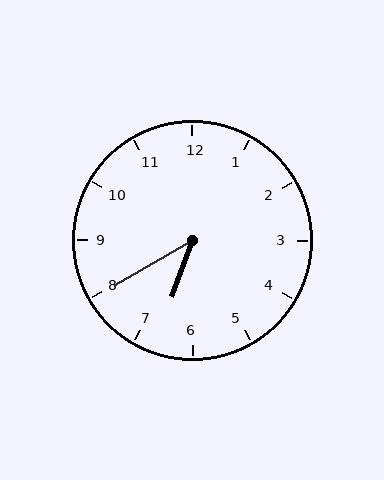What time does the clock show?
6:40.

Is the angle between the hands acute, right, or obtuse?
It is acute.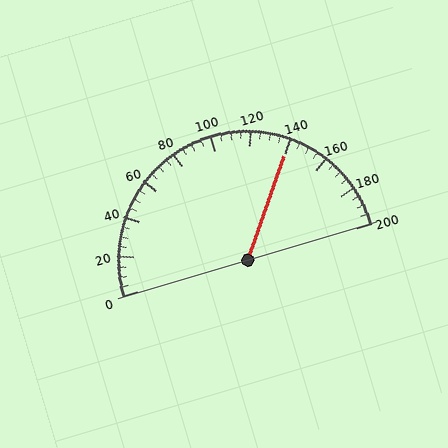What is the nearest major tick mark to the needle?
The nearest major tick mark is 140.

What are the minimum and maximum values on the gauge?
The gauge ranges from 0 to 200.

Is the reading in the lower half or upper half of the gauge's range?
The reading is in the upper half of the range (0 to 200).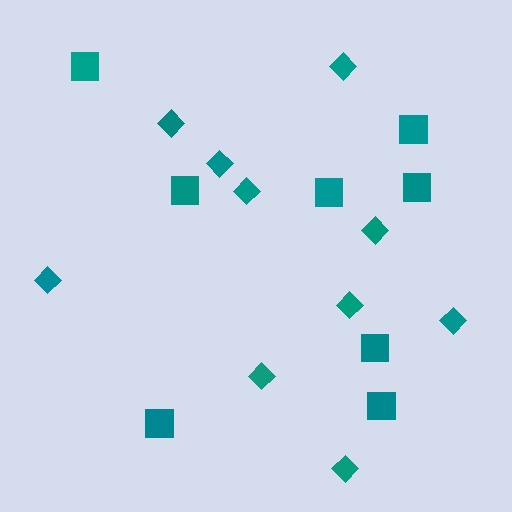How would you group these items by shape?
There are 2 groups: one group of diamonds (10) and one group of squares (8).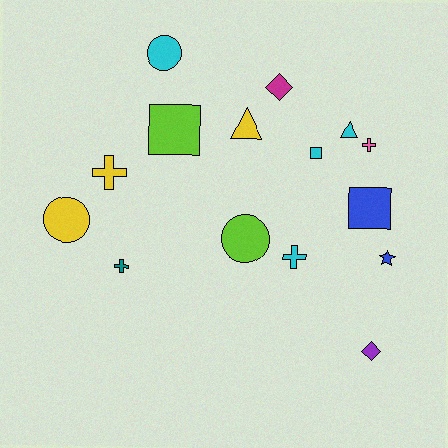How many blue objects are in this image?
There are 2 blue objects.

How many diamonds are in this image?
There are 2 diamonds.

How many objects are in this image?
There are 15 objects.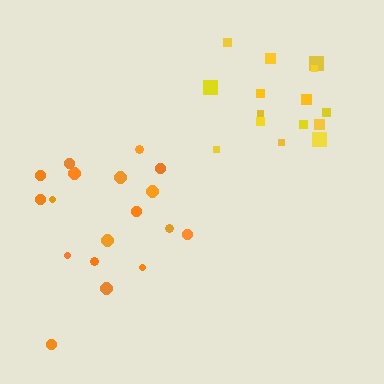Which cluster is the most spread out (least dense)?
Orange.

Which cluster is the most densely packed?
Yellow.